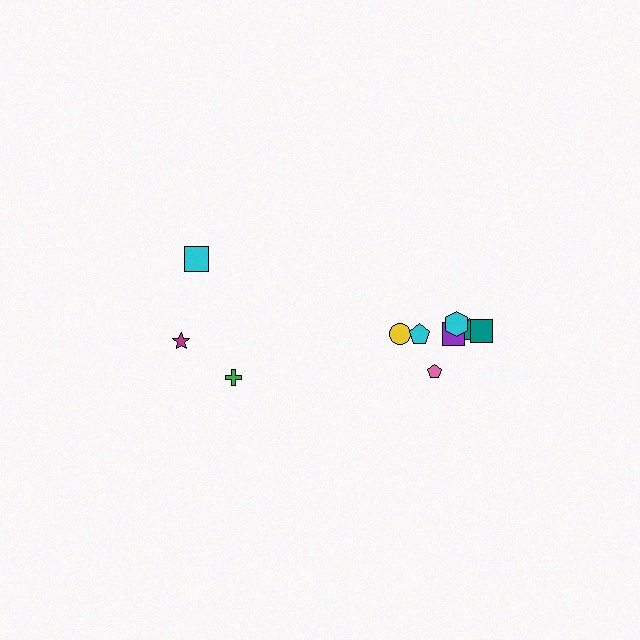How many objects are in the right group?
There are 7 objects.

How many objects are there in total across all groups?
There are 10 objects.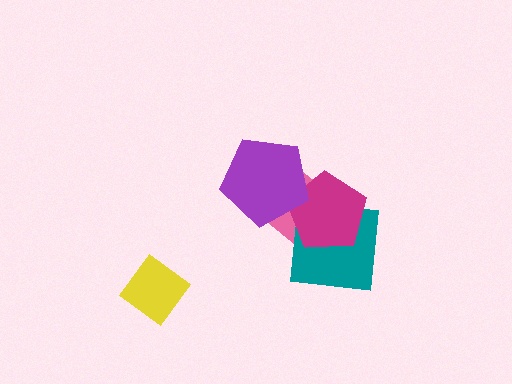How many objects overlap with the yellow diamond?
0 objects overlap with the yellow diamond.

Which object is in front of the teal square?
The magenta pentagon is in front of the teal square.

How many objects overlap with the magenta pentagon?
3 objects overlap with the magenta pentagon.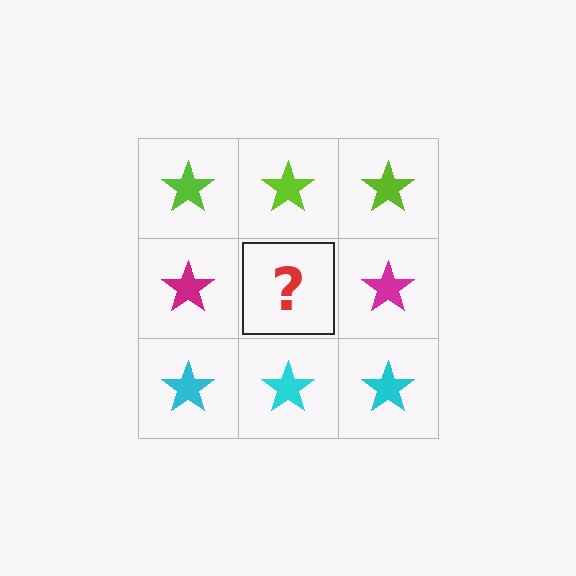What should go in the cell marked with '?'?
The missing cell should contain a magenta star.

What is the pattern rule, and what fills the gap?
The rule is that each row has a consistent color. The gap should be filled with a magenta star.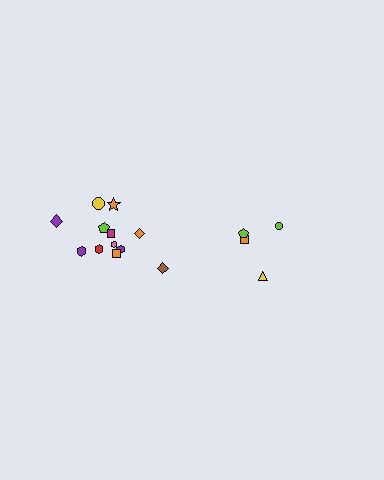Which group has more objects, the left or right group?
The left group.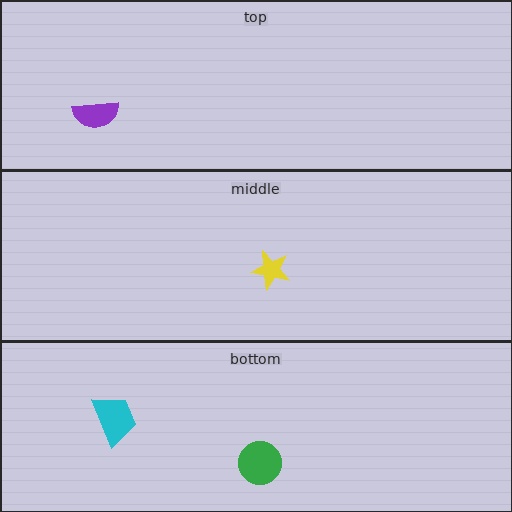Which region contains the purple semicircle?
The top region.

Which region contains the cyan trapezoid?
The bottom region.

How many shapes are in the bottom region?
2.